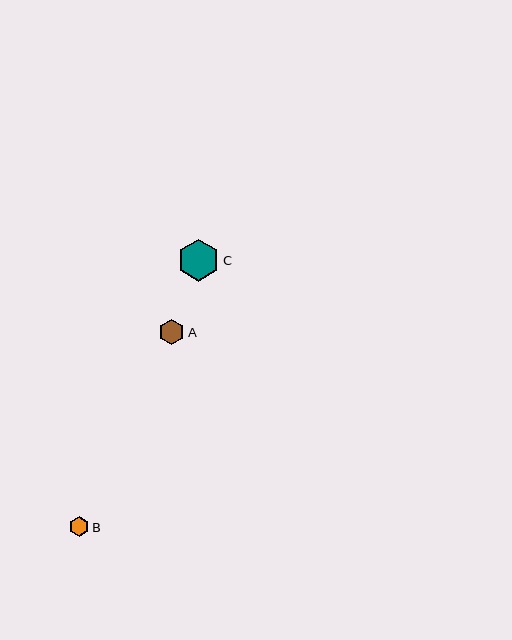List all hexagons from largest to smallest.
From largest to smallest: C, A, B.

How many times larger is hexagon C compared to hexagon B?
Hexagon C is approximately 2.2 times the size of hexagon B.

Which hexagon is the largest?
Hexagon C is the largest with a size of approximately 42 pixels.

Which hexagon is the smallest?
Hexagon B is the smallest with a size of approximately 19 pixels.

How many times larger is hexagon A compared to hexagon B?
Hexagon A is approximately 1.4 times the size of hexagon B.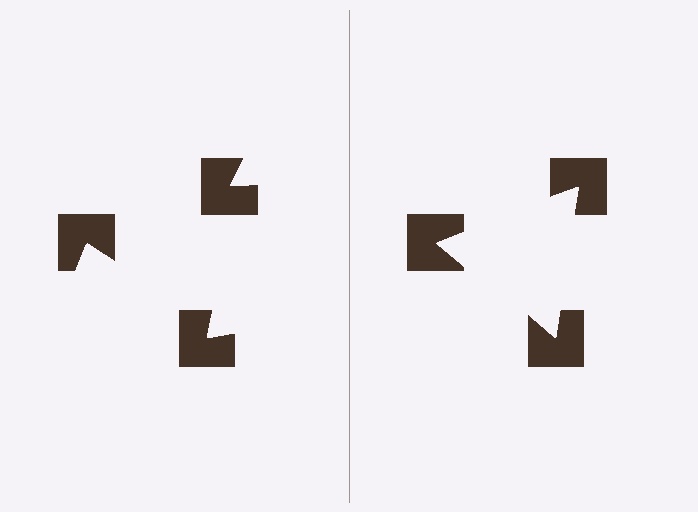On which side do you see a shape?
An illusory triangle appears on the right side. On the left side the wedge cuts are rotated, so no coherent shape forms.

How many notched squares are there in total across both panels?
6 — 3 on each side.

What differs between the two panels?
The notched squares are positioned identically on both sides; only the wedge orientations differ. On the right they align to a triangle; on the left they are misaligned.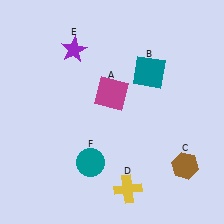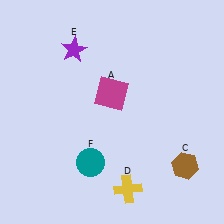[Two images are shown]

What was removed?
The teal square (B) was removed in Image 2.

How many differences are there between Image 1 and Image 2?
There is 1 difference between the two images.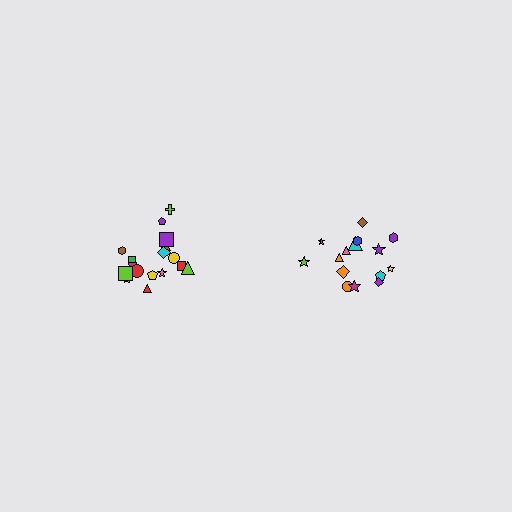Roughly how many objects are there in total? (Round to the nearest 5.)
Roughly 35 objects in total.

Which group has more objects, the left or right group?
The left group.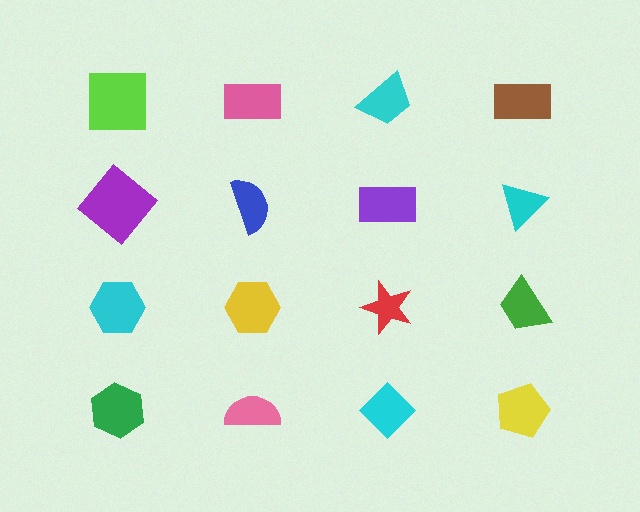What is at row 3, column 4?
A green trapezoid.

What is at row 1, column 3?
A cyan trapezoid.